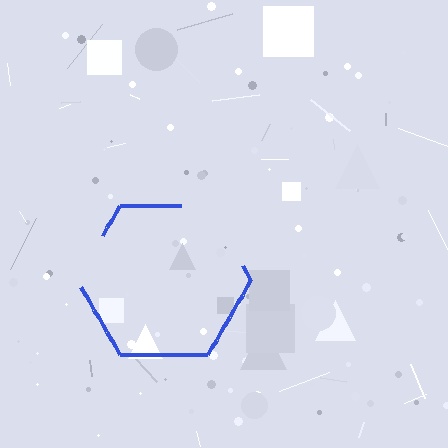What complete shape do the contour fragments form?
The contour fragments form a hexagon.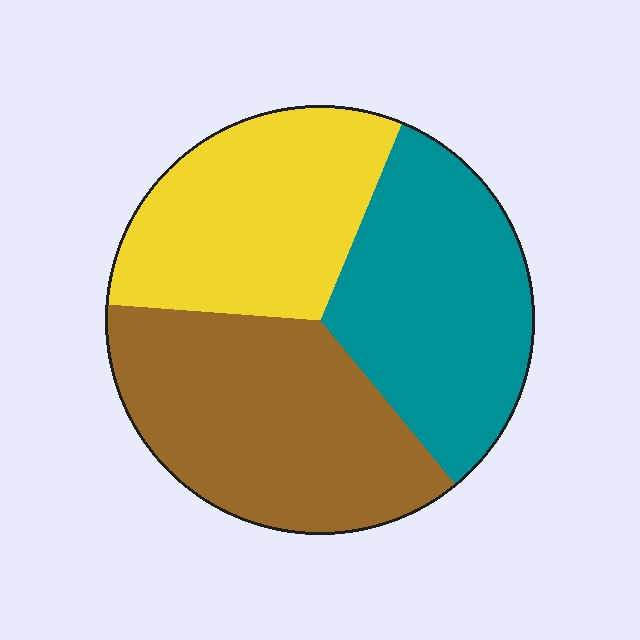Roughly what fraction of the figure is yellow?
Yellow covers 30% of the figure.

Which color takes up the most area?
Brown, at roughly 35%.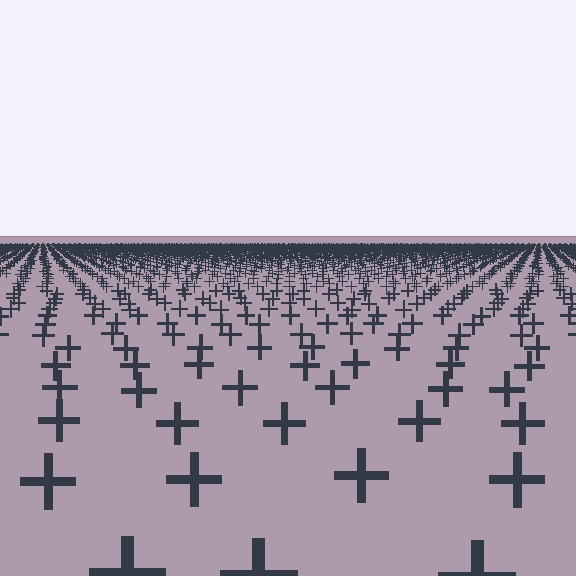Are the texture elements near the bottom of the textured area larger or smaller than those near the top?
Larger. Near the bottom, elements are closer to the viewer and appear at a bigger on-screen size.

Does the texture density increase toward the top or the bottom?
Density increases toward the top.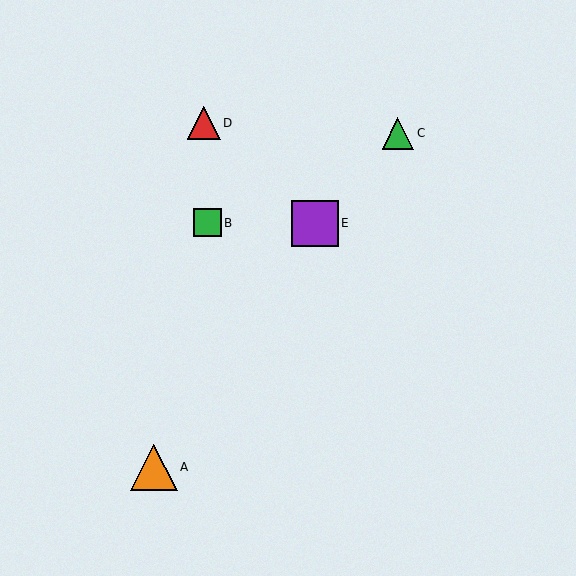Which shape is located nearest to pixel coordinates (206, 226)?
The green square (labeled B) at (207, 223) is nearest to that location.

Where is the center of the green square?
The center of the green square is at (207, 223).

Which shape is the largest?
The orange triangle (labeled A) is the largest.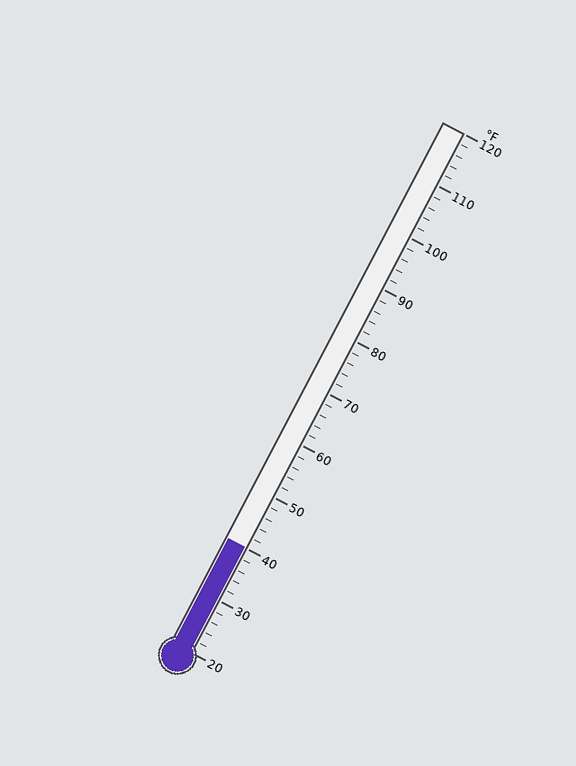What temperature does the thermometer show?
The thermometer shows approximately 40°F.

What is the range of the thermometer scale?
The thermometer scale ranges from 20°F to 120°F.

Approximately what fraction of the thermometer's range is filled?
The thermometer is filled to approximately 20% of its range.